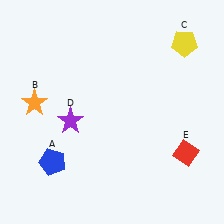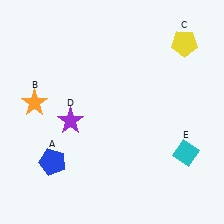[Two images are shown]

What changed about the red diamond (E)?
In Image 1, E is red. In Image 2, it changed to cyan.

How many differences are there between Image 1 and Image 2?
There is 1 difference between the two images.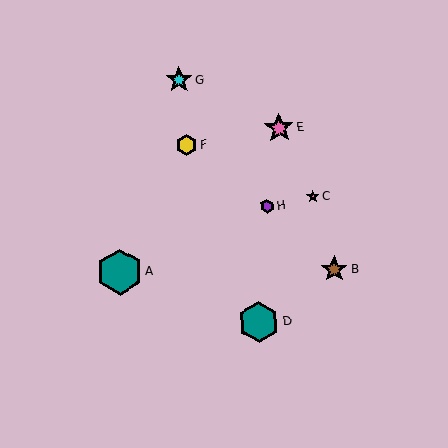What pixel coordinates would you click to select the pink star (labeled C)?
Click at (313, 196) to select the pink star C.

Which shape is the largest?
The teal hexagon (labeled A) is the largest.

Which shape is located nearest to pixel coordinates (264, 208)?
The purple hexagon (labeled H) at (267, 206) is nearest to that location.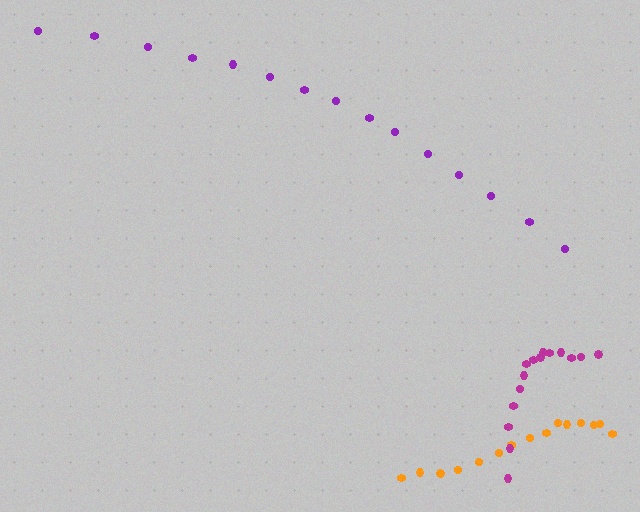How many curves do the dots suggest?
There are 3 distinct paths.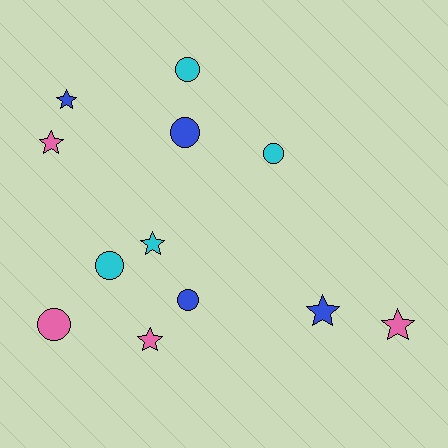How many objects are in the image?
There are 12 objects.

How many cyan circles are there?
There are 3 cyan circles.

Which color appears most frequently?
Blue, with 4 objects.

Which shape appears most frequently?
Star, with 6 objects.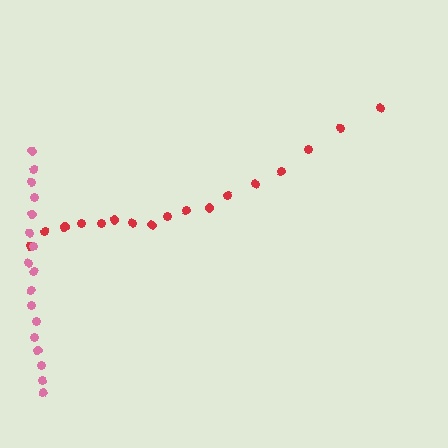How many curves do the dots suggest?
There are 2 distinct paths.